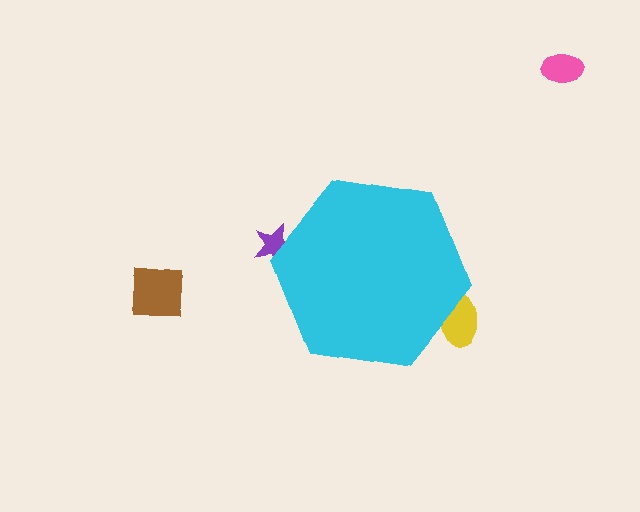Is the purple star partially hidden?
Yes, the purple star is partially hidden behind the cyan hexagon.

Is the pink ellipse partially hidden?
No, the pink ellipse is fully visible.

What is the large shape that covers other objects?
A cyan hexagon.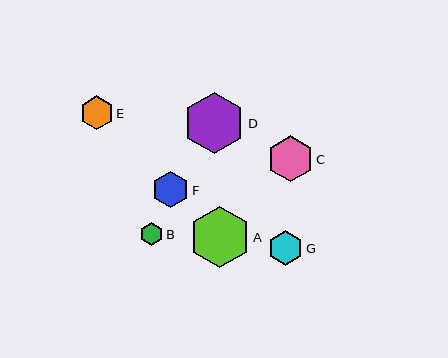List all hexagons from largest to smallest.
From largest to smallest: D, A, C, F, G, E, B.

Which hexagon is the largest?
Hexagon D is the largest with a size of approximately 61 pixels.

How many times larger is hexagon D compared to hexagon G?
Hexagon D is approximately 1.8 times the size of hexagon G.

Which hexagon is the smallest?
Hexagon B is the smallest with a size of approximately 23 pixels.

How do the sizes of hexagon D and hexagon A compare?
Hexagon D and hexagon A are approximately the same size.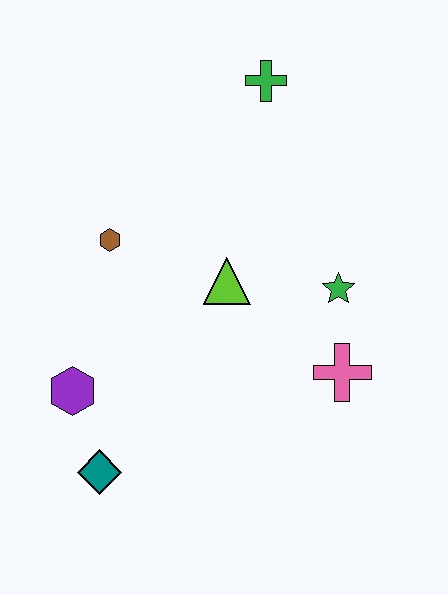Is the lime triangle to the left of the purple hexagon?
No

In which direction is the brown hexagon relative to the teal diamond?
The brown hexagon is above the teal diamond.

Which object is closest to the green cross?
The lime triangle is closest to the green cross.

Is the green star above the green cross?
No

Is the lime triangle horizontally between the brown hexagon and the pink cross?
Yes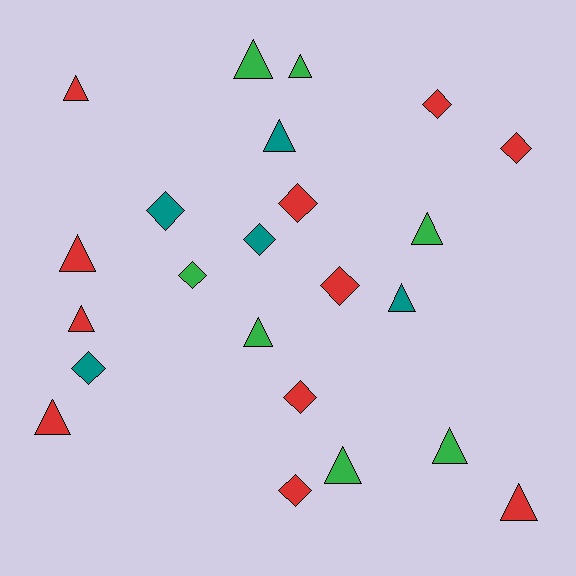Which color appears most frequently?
Red, with 11 objects.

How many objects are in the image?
There are 23 objects.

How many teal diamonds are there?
There are 3 teal diamonds.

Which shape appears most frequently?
Triangle, with 13 objects.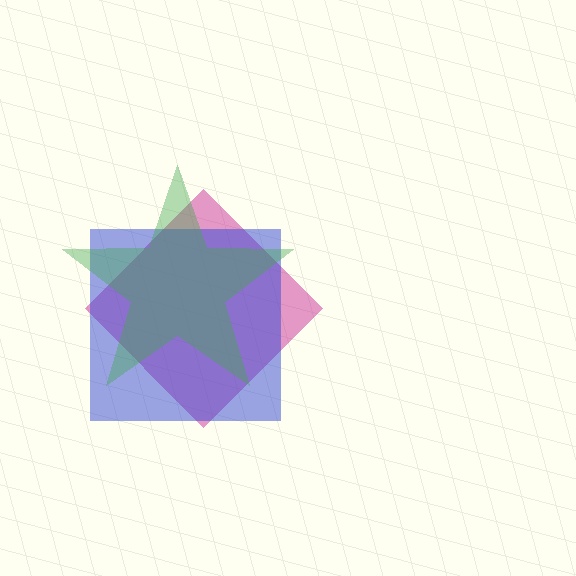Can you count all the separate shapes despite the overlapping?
Yes, there are 3 separate shapes.